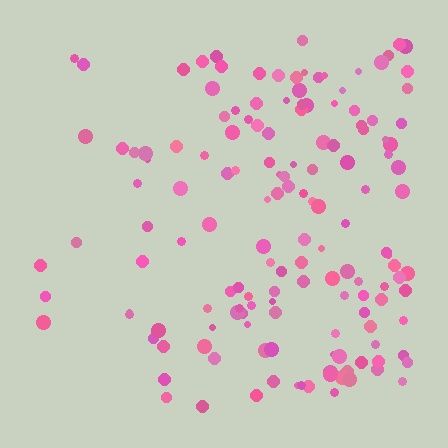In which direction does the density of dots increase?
From left to right, with the right side densest.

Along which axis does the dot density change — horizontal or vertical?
Horizontal.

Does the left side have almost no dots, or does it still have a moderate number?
Still a moderate number, just noticeably fewer than the right.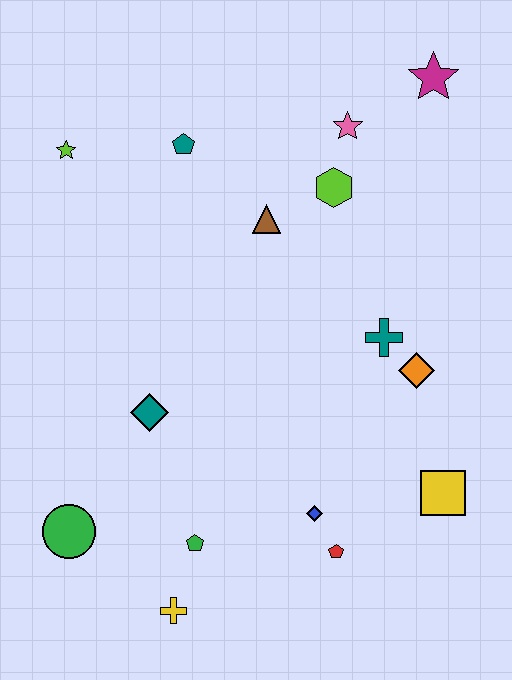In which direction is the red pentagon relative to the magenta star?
The red pentagon is below the magenta star.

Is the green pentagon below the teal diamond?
Yes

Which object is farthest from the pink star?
The yellow cross is farthest from the pink star.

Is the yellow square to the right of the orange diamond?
Yes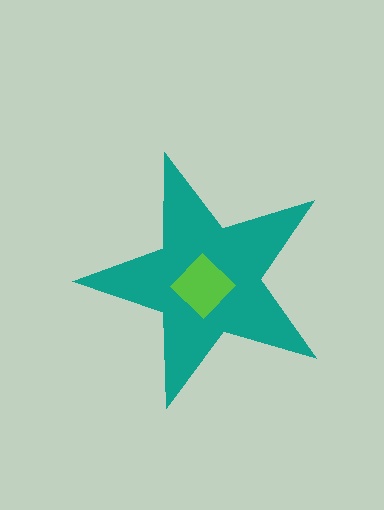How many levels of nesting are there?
2.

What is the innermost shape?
The lime diamond.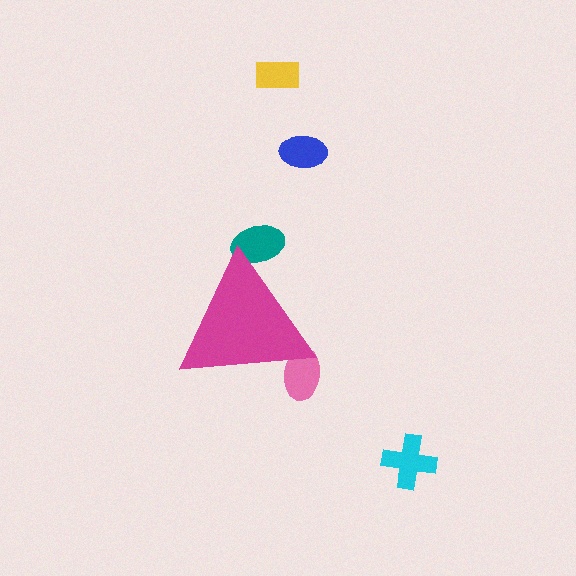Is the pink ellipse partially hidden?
Yes, the pink ellipse is partially hidden behind the magenta triangle.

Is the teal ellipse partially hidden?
Yes, the teal ellipse is partially hidden behind the magenta triangle.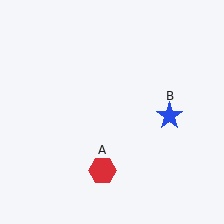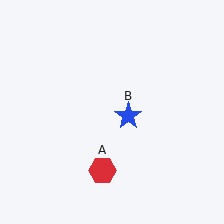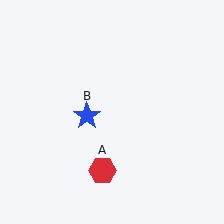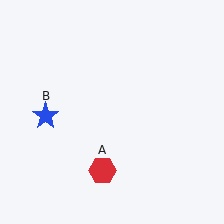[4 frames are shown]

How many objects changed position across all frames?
1 object changed position: blue star (object B).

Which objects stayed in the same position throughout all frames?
Red hexagon (object A) remained stationary.